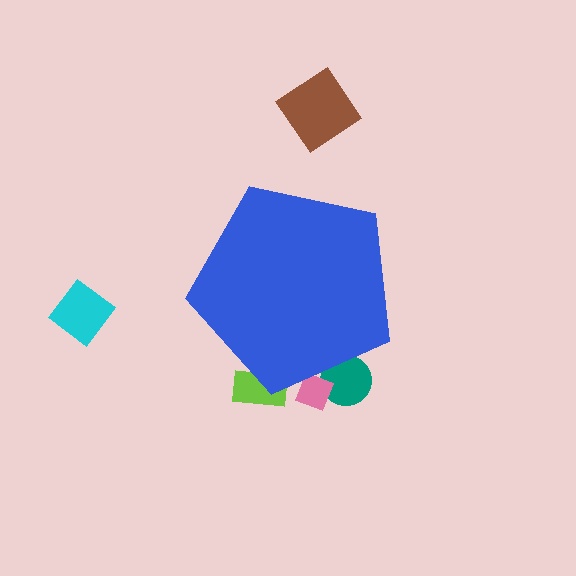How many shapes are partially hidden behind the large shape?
3 shapes are partially hidden.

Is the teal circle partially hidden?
Yes, the teal circle is partially hidden behind the blue pentagon.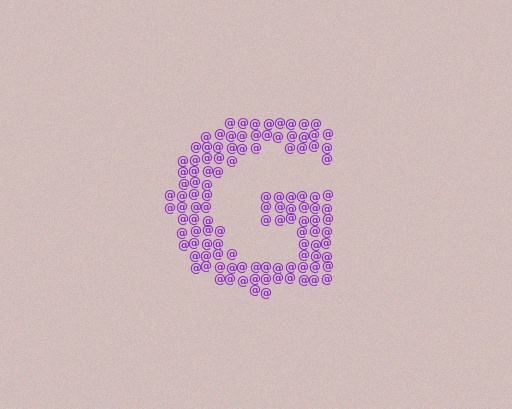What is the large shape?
The large shape is the letter G.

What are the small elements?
The small elements are at signs.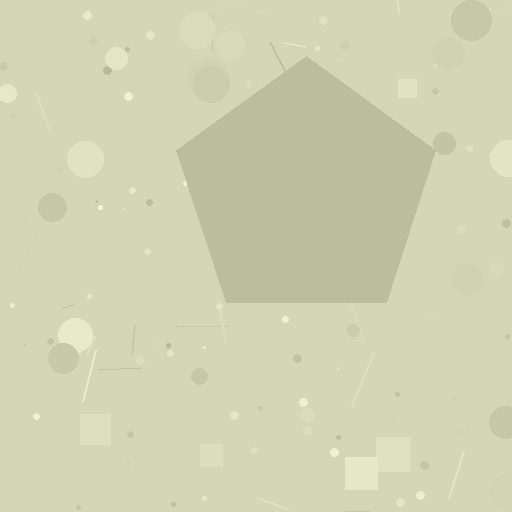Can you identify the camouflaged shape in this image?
The camouflaged shape is a pentagon.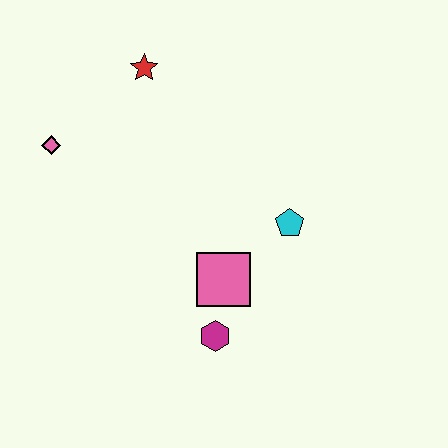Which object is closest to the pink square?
The magenta hexagon is closest to the pink square.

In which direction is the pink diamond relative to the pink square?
The pink diamond is to the left of the pink square.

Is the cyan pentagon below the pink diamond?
Yes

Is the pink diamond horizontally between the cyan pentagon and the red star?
No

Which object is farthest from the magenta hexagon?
The red star is farthest from the magenta hexagon.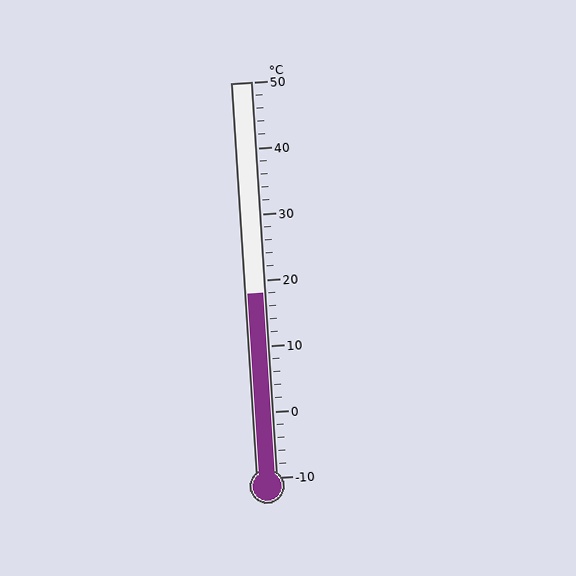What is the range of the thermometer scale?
The thermometer scale ranges from -10°C to 50°C.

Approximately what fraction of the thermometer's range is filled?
The thermometer is filled to approximately 45% of its range.